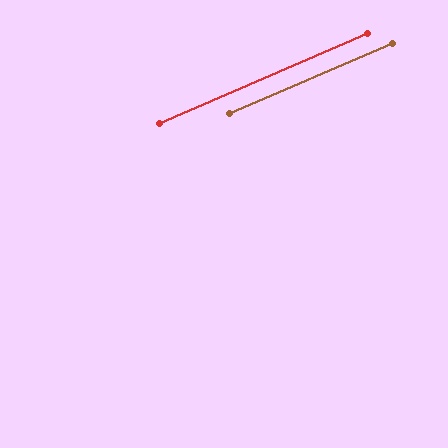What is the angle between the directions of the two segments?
Approximately 0 degrees.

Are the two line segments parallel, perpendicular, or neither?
Parallel — their directions differ by only 0.4°.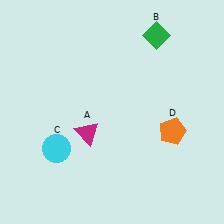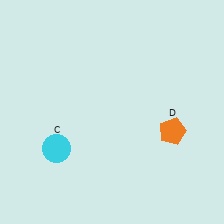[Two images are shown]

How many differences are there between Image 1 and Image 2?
There are 2 differences between the two images.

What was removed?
The green diamond (B), the magenta triangle (A) were removed in Image 2.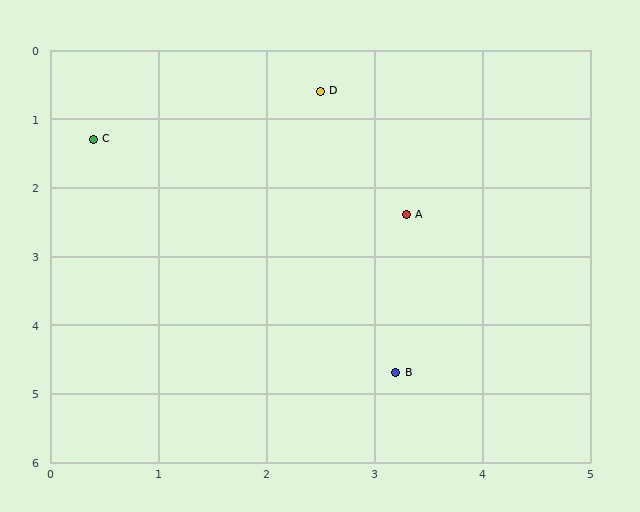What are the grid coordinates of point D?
Point D is at approximately (2.5, 0.6).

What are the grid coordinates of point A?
Point A is at approximately (3.3, 2.4).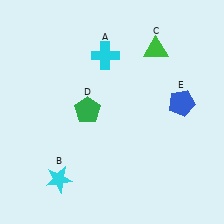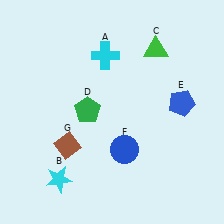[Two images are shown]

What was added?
A blue circle (F), a brown diamond (G) were added in Image 2.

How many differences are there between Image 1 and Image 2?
There are 2 differences between the two images.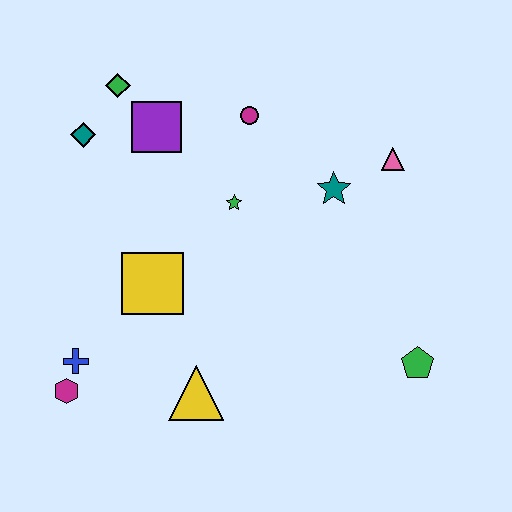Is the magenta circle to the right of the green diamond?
Yes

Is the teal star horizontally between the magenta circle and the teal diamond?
No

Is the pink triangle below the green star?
No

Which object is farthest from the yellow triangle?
The green diamond is farthest from the yellow triangle.